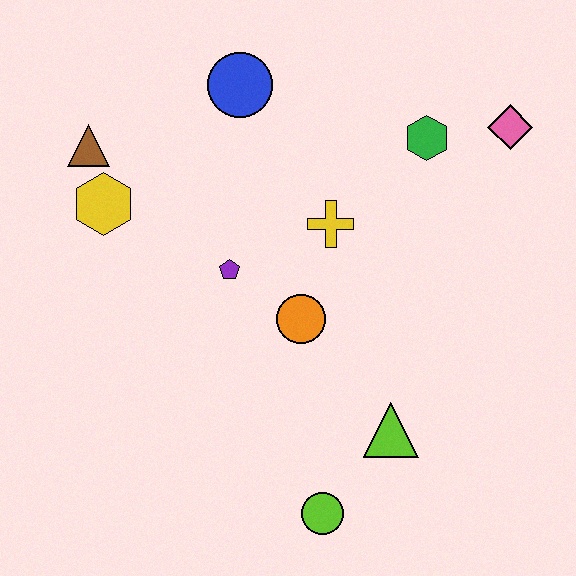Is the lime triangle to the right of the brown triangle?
Yes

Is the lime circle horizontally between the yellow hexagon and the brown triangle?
No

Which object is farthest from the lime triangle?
The brown triangle is farthest from the lime triangle.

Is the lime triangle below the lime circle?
No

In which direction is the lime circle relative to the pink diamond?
The lime circle is below the pink diamond.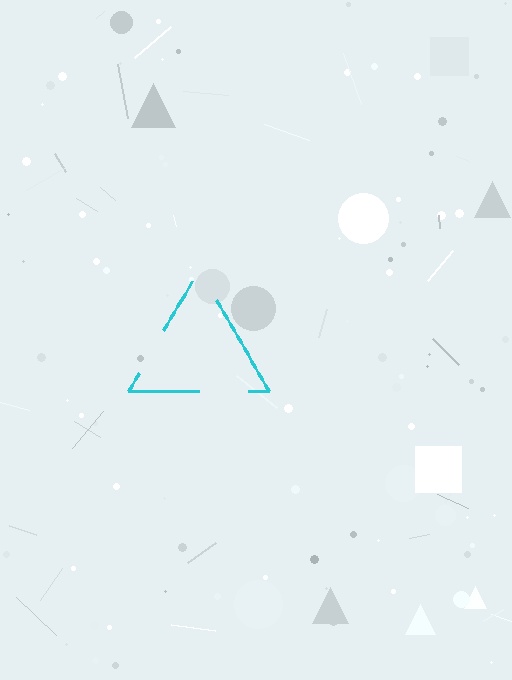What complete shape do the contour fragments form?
The contour fragments form a triangle.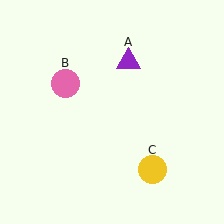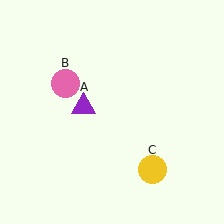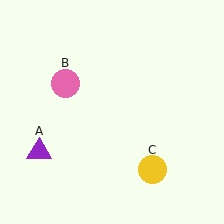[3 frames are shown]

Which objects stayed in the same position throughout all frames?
Pink circle (object B) and yellow circle (object C) remained stationary.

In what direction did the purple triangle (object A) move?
The purple triangle (object A) moved down and to the left.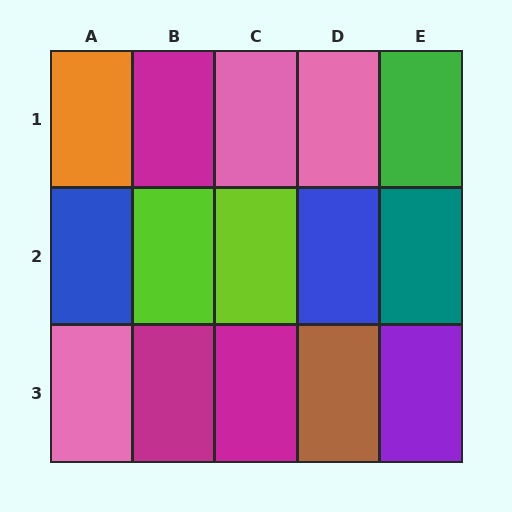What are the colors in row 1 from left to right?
Orange, magenta, pink, pink, green.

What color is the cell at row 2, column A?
Blue.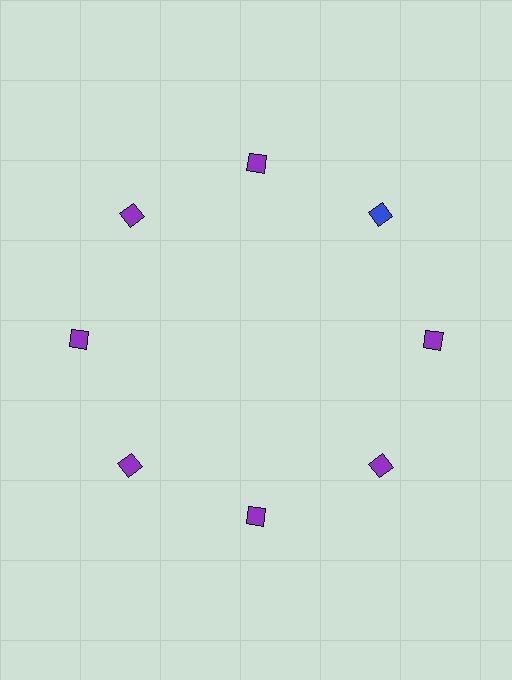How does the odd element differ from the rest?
It has a different color: blue instead of purple.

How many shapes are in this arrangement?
There are 8 shapes arranged in a ring pattern.